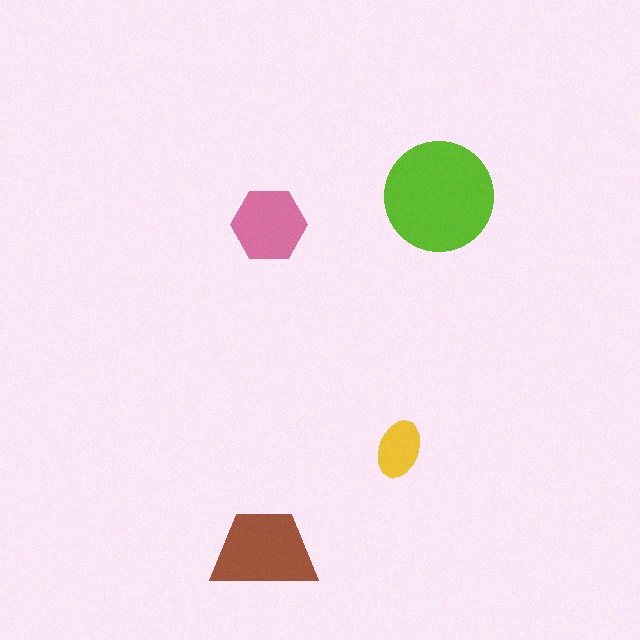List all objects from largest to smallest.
The lime circle, the brown trapezoid, the pink hexagon, the yellow ellipse.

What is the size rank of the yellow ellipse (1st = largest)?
4th.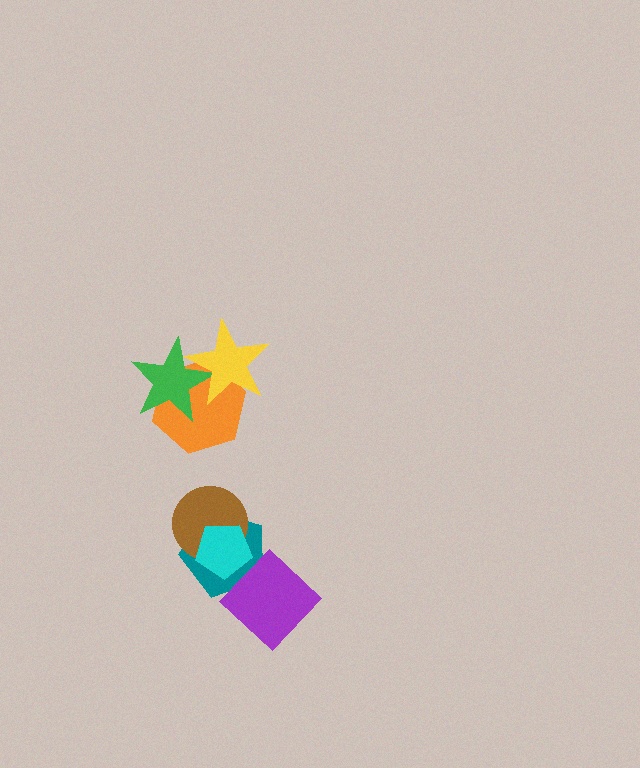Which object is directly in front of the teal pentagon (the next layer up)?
The brown circle is directly in front of the teal pentagon.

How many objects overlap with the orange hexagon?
2 objects overlap with the orange hexagon.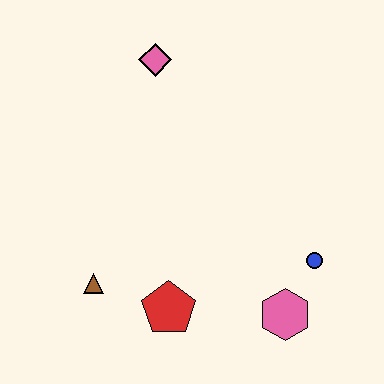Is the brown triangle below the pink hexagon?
No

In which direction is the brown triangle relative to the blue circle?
The brown triangle is to the left of the blue circle.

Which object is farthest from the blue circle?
The pink diamond is farthest from the blue circle.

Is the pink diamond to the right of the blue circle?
No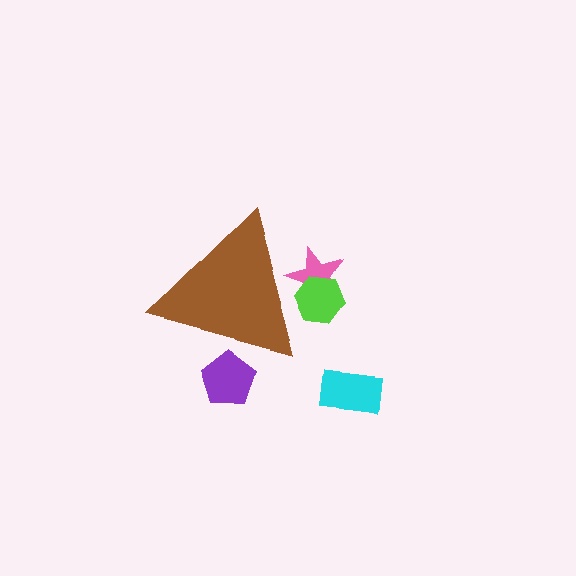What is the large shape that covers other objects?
A brown triangle.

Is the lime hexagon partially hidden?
Yes, the lime hexagon is partially hidden behind the brown triangle.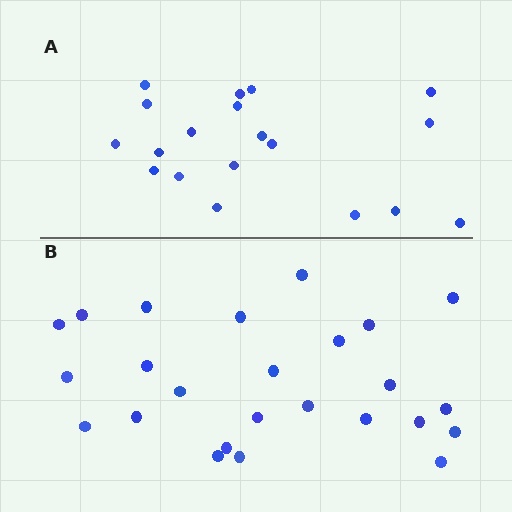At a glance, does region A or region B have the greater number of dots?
Region B (the bottom region) has more dots.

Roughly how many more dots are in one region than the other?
Region B has about 6 more dots than region A.